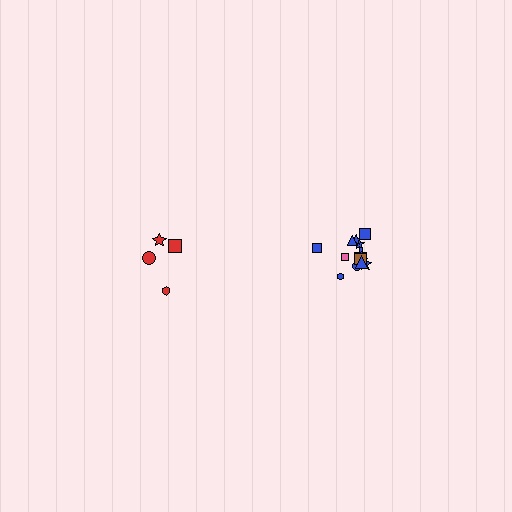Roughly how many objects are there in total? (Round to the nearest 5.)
Roughly 20 objects in total.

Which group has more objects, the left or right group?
The right group.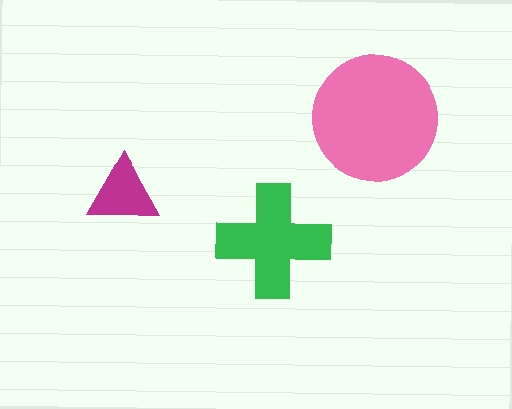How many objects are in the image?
There are 3 objects in the image.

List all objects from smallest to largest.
The magenta triangle, the green cross, the pink circle.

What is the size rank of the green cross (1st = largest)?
2nd.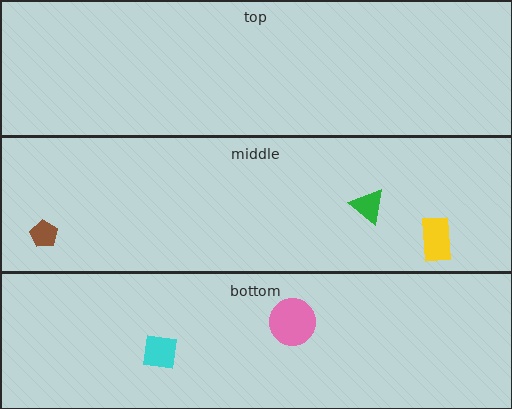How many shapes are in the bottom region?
2.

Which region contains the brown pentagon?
The middle region.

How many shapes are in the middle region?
3.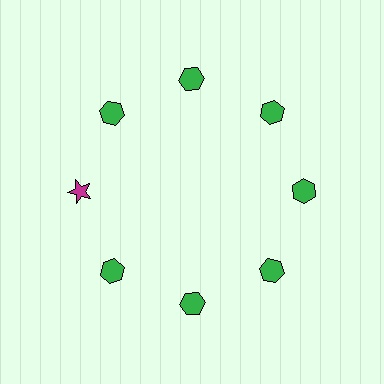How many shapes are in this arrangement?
There are 8 shapes arranged in a ring pattern.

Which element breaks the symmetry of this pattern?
The magenta star at roughly the 9 o'clock position breaks the symmetry. All other shapes are green hexagons.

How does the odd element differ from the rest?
It differs in both color (magenta instead of green) and shape (star instead of hexagon).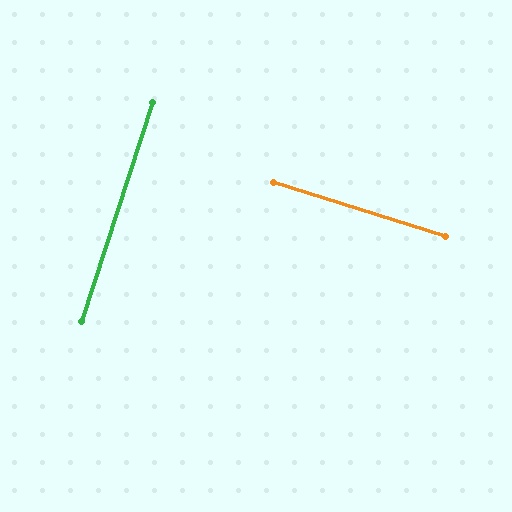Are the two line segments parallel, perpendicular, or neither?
Perpendicular — they meet at approximately 90°.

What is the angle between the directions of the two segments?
Approximately 90 degrees.